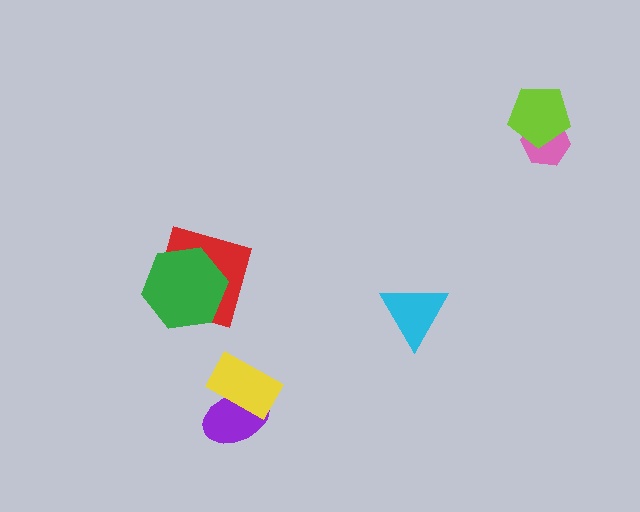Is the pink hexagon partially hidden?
Yes, it is partially covered by another shape.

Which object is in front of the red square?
The green hexagon is in front of the red square.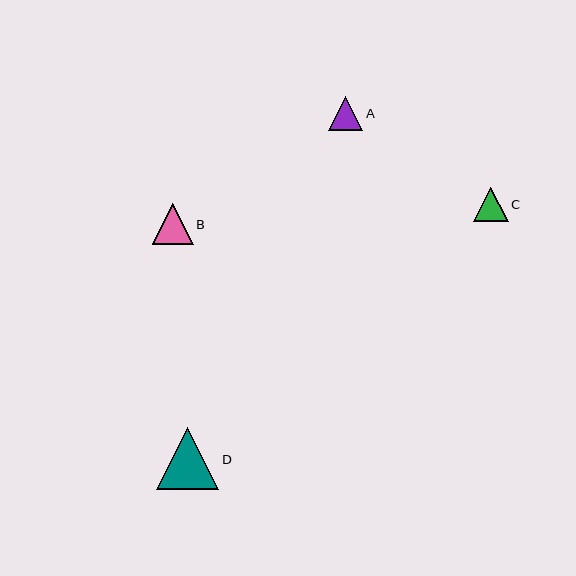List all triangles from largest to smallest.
From largest to smallest: D, B, C, A.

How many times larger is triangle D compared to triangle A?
Triangle D is approximately 1.8 times the size of triangle A.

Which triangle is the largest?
Triangle D is the largest with a size of approximately 63 pixels.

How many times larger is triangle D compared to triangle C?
Triangle D is approximately 1.8 times the size of triangle C.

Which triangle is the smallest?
Triangle A is the smallest with a size of approximately 34 pixels.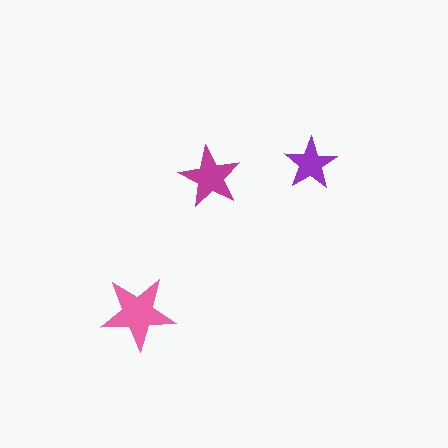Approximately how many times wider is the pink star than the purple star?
About 1.5 times wider.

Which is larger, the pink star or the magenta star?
The pink one.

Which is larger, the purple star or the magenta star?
The magenta one.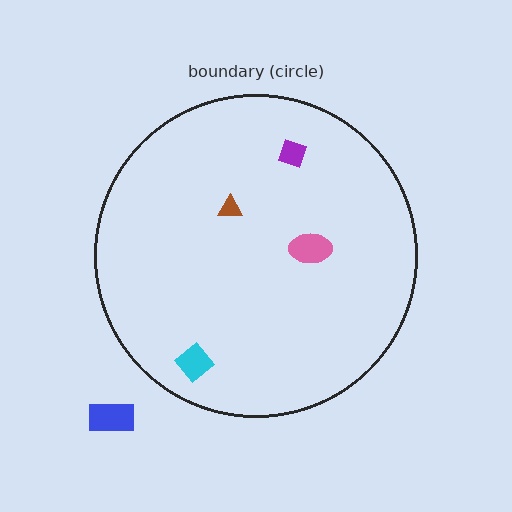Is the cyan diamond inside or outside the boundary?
Inside.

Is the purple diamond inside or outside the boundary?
Inside.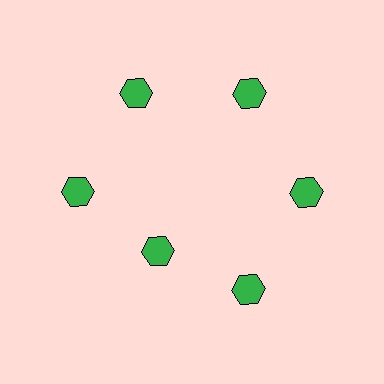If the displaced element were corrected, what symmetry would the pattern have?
It would have 6-fold rotational symmetry — the pattern would map onto itself every 60 degrees.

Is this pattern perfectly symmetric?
No. The 6 green hexagons are arranged in a ring, but one element near the 7 o'clock position is pulled inward toward the center, breaking the 6-fold rotational symmetry.